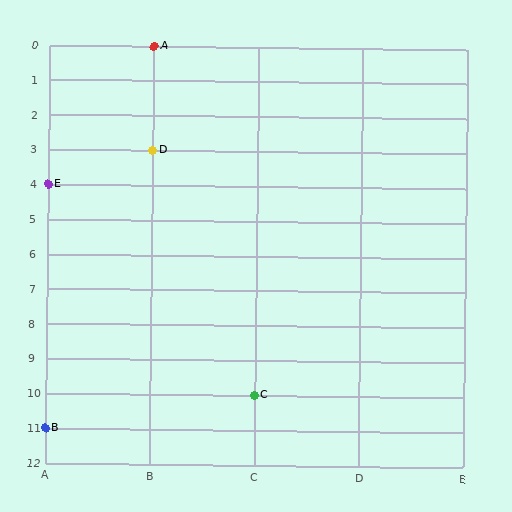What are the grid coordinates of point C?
Point C is at grid coordinates (C, 10).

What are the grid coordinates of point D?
Point D is at grid coordinates (B, 3).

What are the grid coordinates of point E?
Point E is at grid coordinates (A, 4).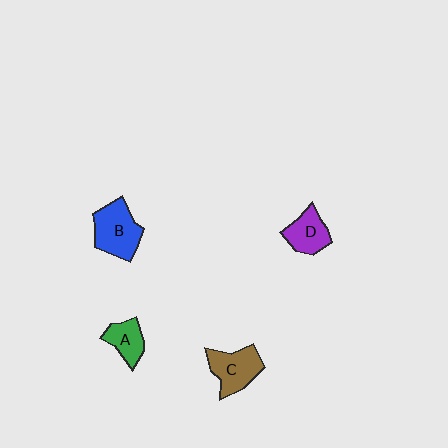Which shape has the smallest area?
Shape A (green).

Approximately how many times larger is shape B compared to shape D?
Approximately 1.4 times.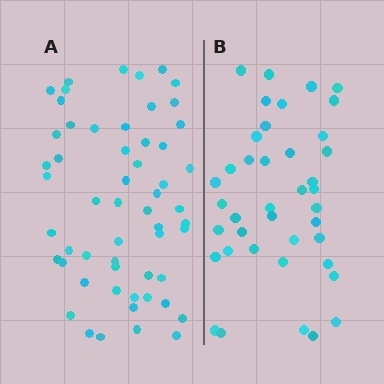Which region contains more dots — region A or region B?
Region A (the left region) has more dots.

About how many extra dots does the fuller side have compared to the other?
Region A has approximately 15 more dots than region B.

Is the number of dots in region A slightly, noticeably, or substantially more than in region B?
Region A has noticeably more, but not dramatically so. The ratio is roughly 1.4 to 1.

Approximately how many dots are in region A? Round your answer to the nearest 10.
About 60 dots. (The exact count is 56, which rounds to 60.)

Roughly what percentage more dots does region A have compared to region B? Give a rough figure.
About 40% more.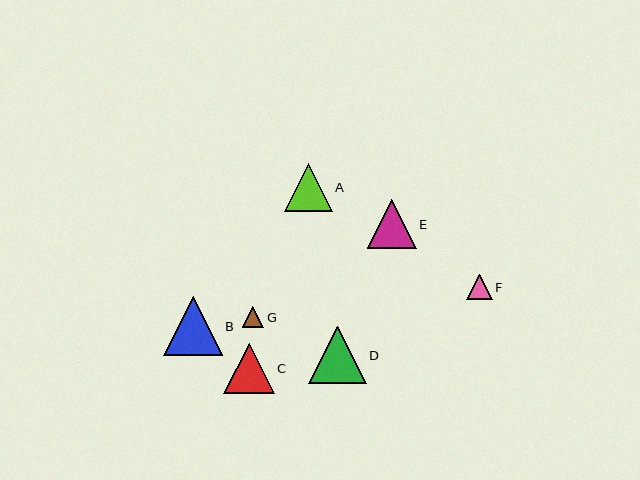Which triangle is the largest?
Triangle B is the largest with a size of approximately 59 pixels.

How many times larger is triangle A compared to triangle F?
Triangle A is approximately 1.9 times the size of triangle F.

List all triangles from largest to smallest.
From largest to smallest: B, D, C, E, A, F, G.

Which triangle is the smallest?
Triangle G is the smallest with a size of approximately 21 pixels.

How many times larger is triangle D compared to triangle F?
Triangle D is approximately 2.3 times the size of triangle F.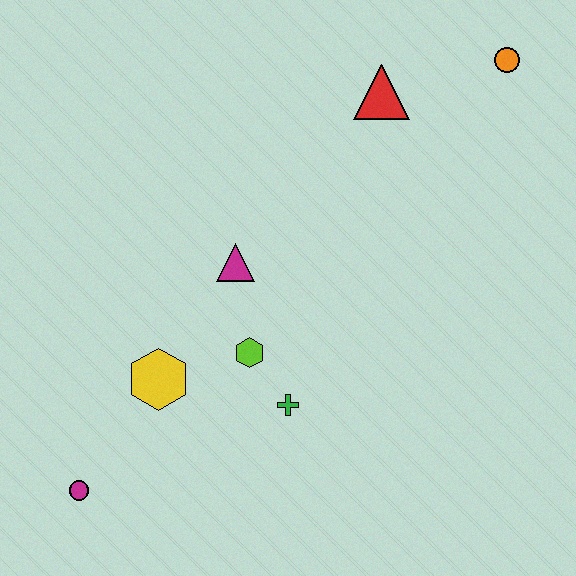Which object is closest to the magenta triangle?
The lime hexagon is closest to the magenta triangle.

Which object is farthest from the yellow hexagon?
The orange circle is farthest from the yellow hexagon.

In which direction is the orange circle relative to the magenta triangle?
The orange circle is to the right of the magenta triangle.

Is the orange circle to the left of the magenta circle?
No